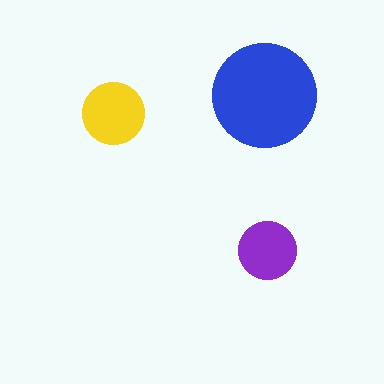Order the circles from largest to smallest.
the blue one, the yellow one, the purple one.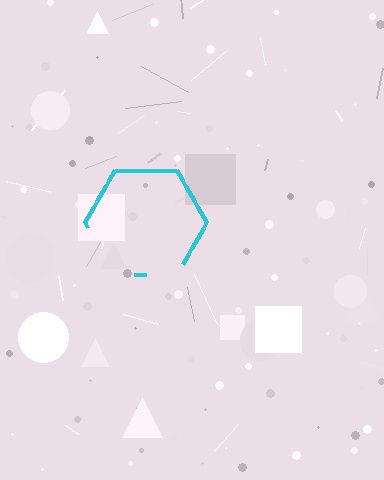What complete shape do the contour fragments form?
The contour fragments form a hexagon.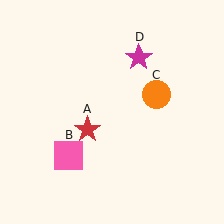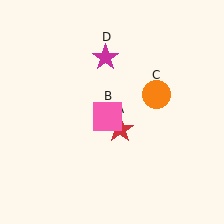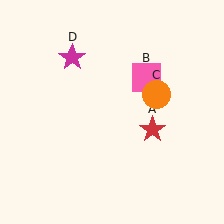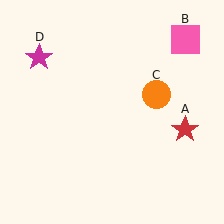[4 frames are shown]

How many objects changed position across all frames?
3 objects changed position: red star (object A), pink square (object B), magenta star (object D).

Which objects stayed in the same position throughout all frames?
Orange circle (object C) remained stationary.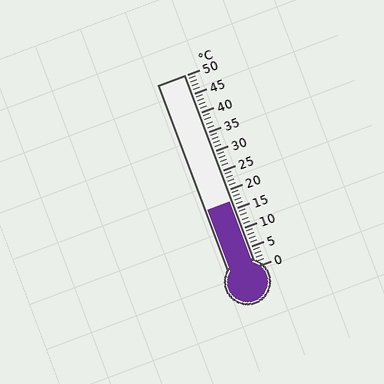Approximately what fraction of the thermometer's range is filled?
The thermometer is filled to approximately 35% of its range.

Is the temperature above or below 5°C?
The temperature is above 5°C.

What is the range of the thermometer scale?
The thermometer scale ranges from 0°C to 50°C.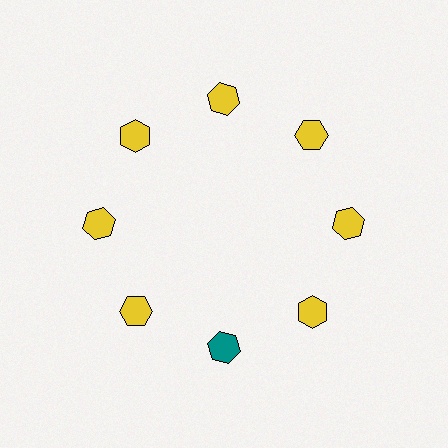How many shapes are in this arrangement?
There are 8 shapes arranged in a ring pattern.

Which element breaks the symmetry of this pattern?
The teal hexagon at roughly the 6 o'clock position breaks the symmetry. All other shapes are yellow hexagons.